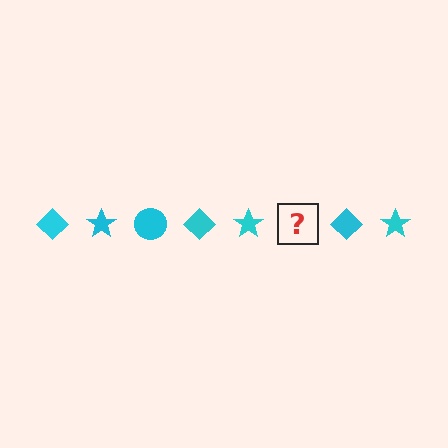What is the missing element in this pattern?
The missing element is a cyan circle.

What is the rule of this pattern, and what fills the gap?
The rule is that the pattern cycles through diamond, star, circle shapes in cyan. The gap should be filled with a cyan circle.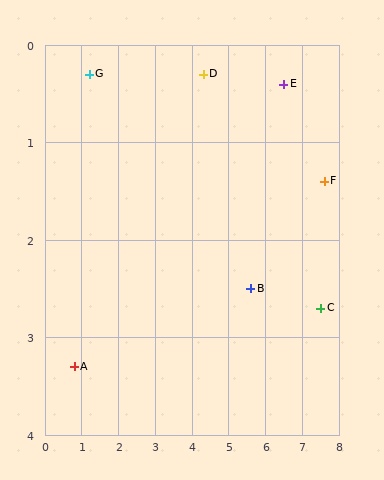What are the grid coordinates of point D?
Point D is at approximately (4.3, 0.3).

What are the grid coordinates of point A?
Point A is at approximately (0.8, 3.3).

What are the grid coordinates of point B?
Point B is at approximately (5.6, 2.5).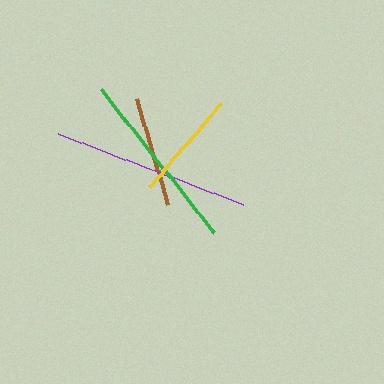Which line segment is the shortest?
The yellow line is the shortest at approximately 110 pixels.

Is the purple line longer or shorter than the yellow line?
The purple line is longer than the yellow line.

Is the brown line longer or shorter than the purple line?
The purple line is longer than the brown line.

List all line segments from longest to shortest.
From longest to shortest: purple, green, brown, yellow.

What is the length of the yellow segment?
The yellow segment is approximately 110 pixels long.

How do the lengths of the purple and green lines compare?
The purple and green lines are approximately the same length.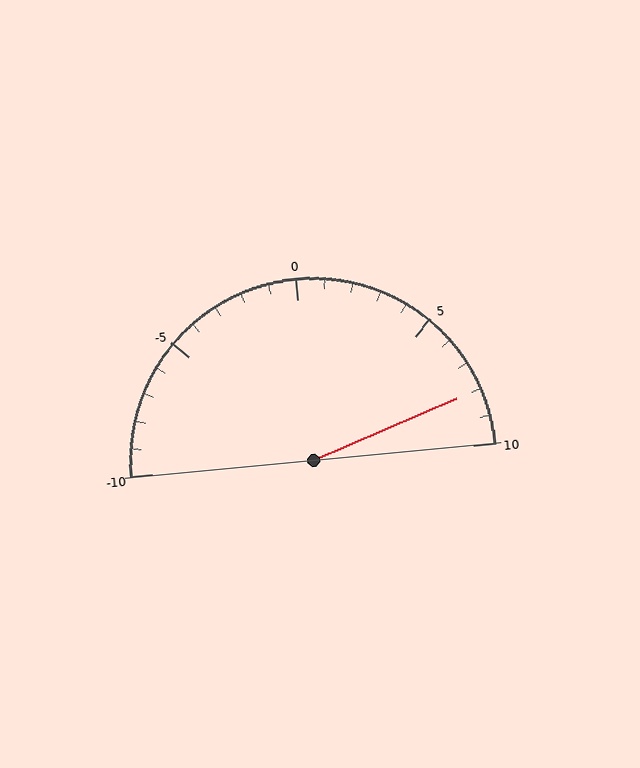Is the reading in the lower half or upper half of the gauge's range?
The reading is in the upper half of the range (-10 to 10).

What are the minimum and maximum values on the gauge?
The gauge ranges from -10 to 10.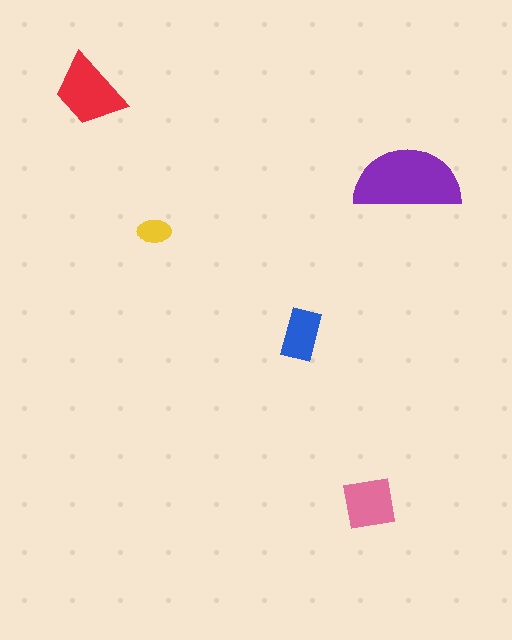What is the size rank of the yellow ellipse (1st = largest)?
5th.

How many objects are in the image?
There are 5 objects in the image.